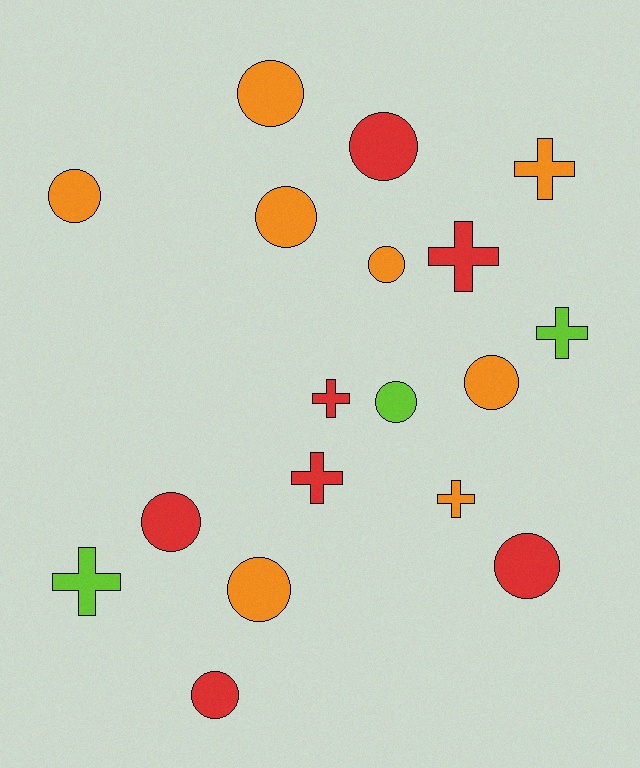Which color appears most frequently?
Orange, with 8 objects.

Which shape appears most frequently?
Circle, with 11 objects.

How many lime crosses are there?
There are 2 lime crosses.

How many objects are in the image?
There are 18 objects.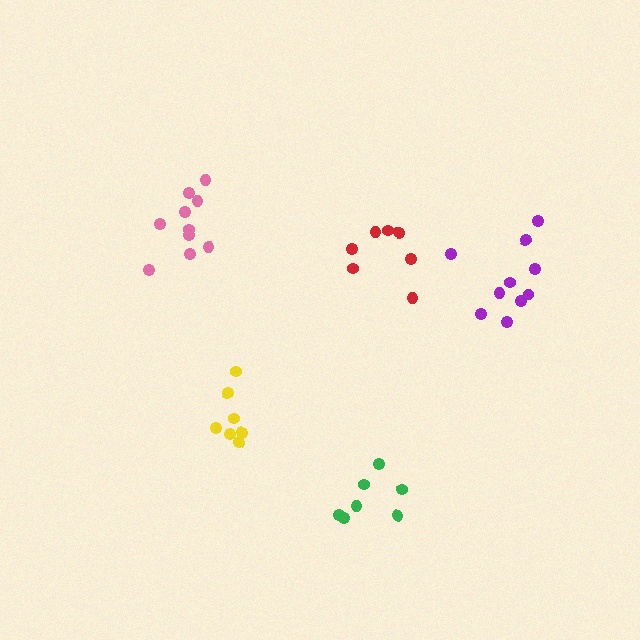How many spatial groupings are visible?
There are 5 spatial groupings.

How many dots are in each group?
Group 1: 10 dots, Group 2: 7 dots, Group 3: 10 dots, Group 4: 7 dots, Group 5: 7 dots (41 total).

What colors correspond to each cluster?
The clusters are colored: purple, yellow, pink, red, green.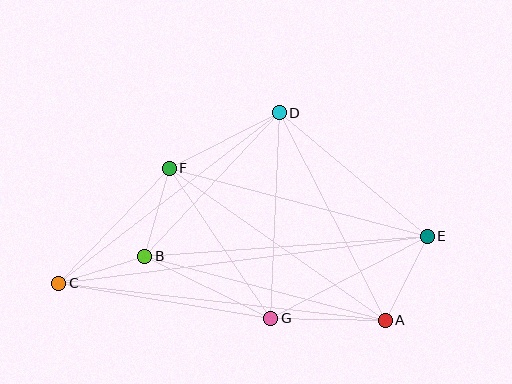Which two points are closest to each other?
Points B and C are closest to each other.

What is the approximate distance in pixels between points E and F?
The distance between E and F is approximately 266 pixels.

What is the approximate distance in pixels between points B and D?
The distance between B and D is approximately 197 pixels.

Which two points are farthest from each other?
Points C and E are farthest from each other.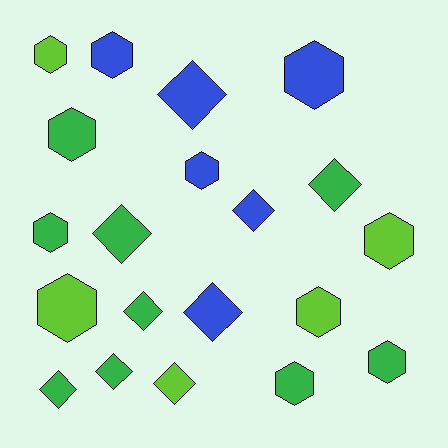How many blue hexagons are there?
There are 3 blue hexagons.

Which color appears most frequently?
Green, with 9 objects.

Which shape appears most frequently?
Hexagon, with 11 objects.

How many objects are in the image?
There are 20 objects.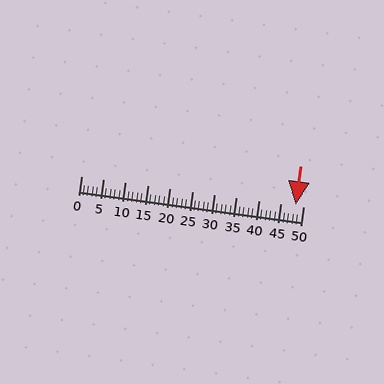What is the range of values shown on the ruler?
The ruler shows values from 0 to 50.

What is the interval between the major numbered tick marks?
The major tick marks are spaced 5 units apart.